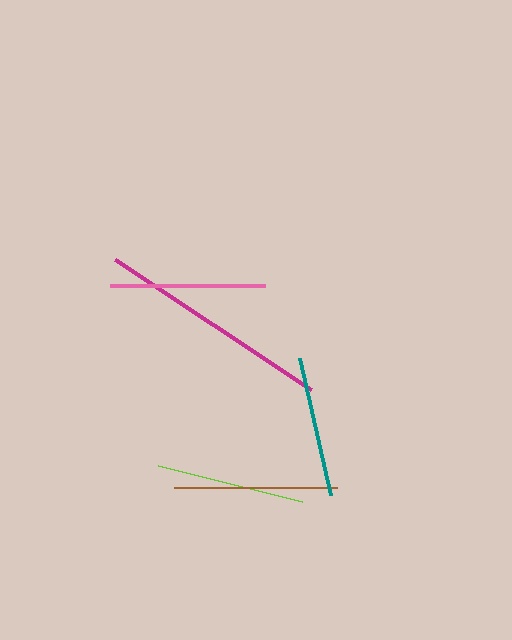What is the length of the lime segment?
The lime segment is approximately 148 pixels long.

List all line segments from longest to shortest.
From longest to shortest: magenta, brown, pink, lime, teal.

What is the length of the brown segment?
The brown segment is approximately 163 pixels long.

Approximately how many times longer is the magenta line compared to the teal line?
The magenta line is approximately 1.7 times the length of the teal line.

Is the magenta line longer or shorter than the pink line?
The magenta line is longer than the pink line.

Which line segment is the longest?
The magenta line is the longest at approximately 236 pixels.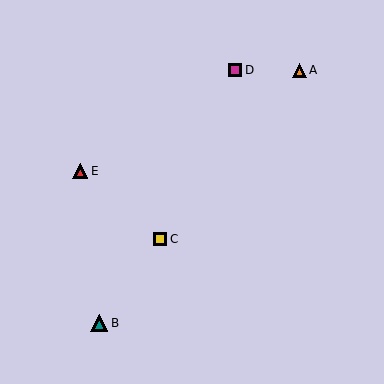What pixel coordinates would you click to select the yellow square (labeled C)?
Click at (160, 239) to select the yellow square C.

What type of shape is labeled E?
Shape E is a red triangle.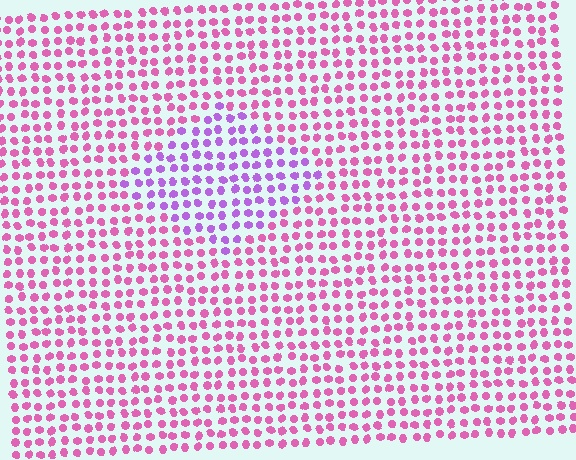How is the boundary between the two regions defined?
The boundary is defined purely by a slight shift in hue (about 41 degrees). Spacing, size, and orientation are identical on both sides.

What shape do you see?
I see a diamond.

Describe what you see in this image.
The image is filled with small pink elements in a uniform arrangement. A diamond-shaped region is visible where the elements are tinted to a slightly different hue, forming a subtle color boundary.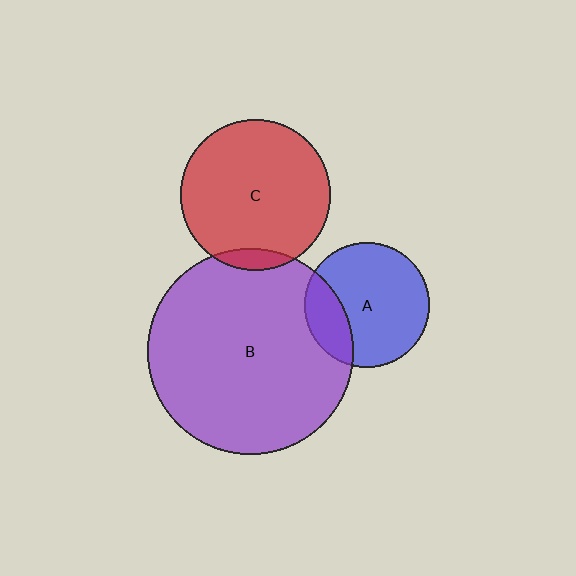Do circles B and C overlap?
Yes.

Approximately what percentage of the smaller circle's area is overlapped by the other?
Approximately 5%.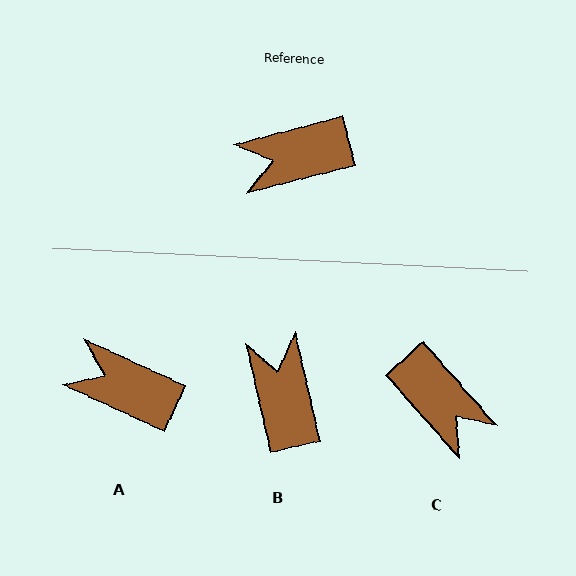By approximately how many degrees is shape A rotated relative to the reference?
Approximately 39 degrees clockwise.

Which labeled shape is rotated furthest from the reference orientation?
C, about 117 degrees away.